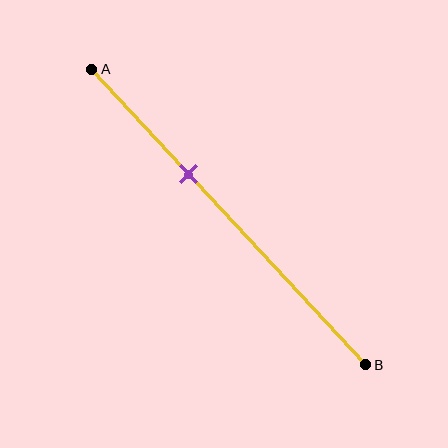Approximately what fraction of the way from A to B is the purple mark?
The purple mark is approximately 35% of the way from A to B.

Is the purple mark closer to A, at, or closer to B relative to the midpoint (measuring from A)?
The purple mark is closer to point A than the midpoint of segment AB.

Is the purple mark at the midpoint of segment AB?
No, the mark is at about 35% from A, not at the 50% midpoint.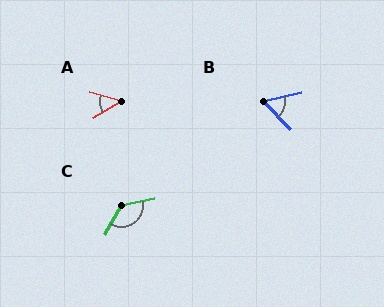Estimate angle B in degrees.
Approximately 59 degrees.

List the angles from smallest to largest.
A (46°), B (59°), C (131°).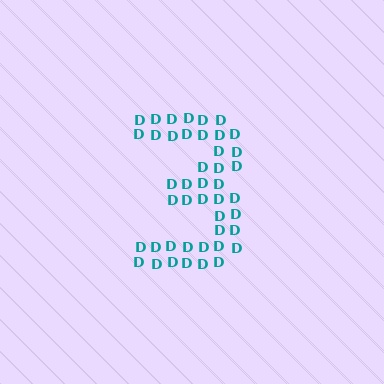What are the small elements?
The small elements are letter D's.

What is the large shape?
The large shape is the digit 3.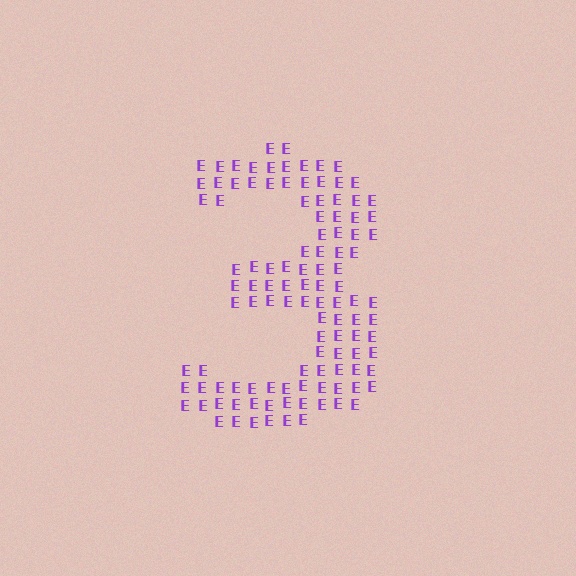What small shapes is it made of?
It is made of small letter E's.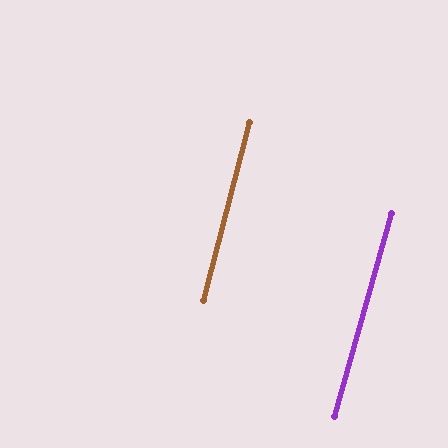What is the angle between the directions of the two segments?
Approximately 1 degree.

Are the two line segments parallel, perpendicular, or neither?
Parallel — their directions differ by only 1.4°.